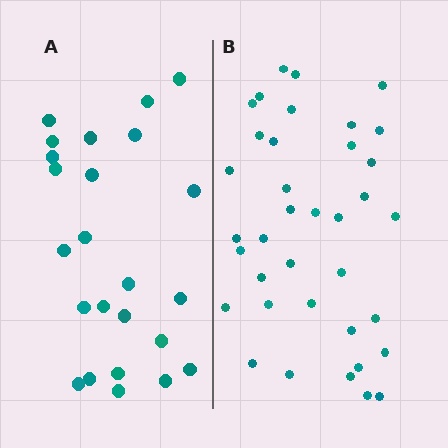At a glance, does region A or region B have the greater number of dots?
Region B (the right region) has more dots.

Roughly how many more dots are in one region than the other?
Region B has approximately 15 more dots than region A.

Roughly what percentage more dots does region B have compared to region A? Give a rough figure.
About 55% more.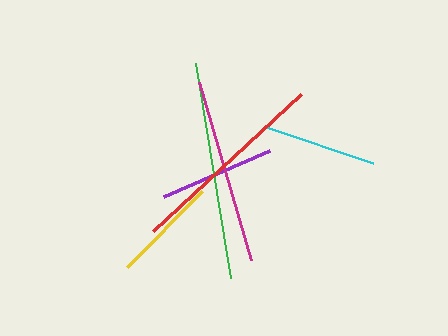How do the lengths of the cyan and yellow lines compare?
The cyan and yellow lines are approximately the same length.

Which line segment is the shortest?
The yellow line is the shortest at approximately 107 pixels.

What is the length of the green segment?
The green segment is approximately 217 pixels long.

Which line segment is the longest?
The green line is the longest at approximately 217 pixels.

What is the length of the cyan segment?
The cyan segment is approximately 114 pixels long.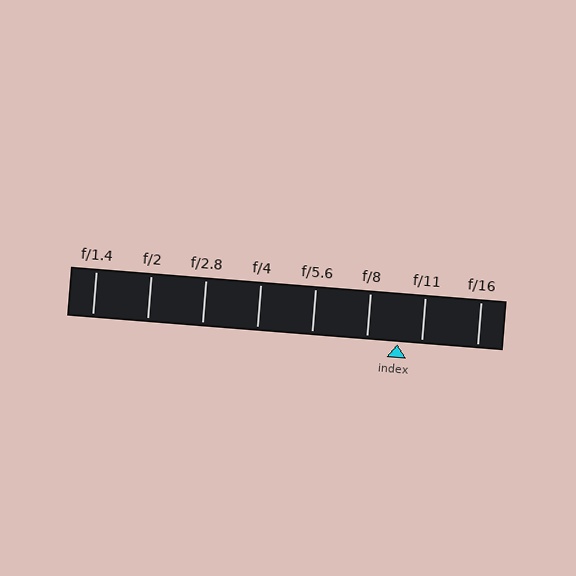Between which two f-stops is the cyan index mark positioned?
The index mark is between f/8 and f/11.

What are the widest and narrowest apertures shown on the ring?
The widest aperture shown is f/1.4 and the narrowest is f/16.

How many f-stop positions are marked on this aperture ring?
There are 8 f-stop positions marked.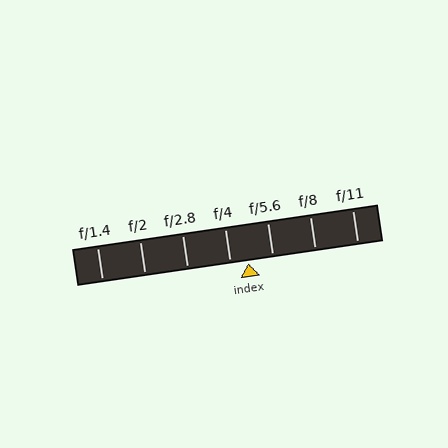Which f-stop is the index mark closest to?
The index mark is closest to f/4.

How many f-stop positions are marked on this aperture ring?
There are 7 f-stop positions marked.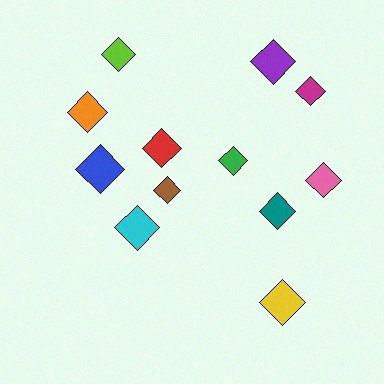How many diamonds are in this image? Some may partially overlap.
There are 12 diamonds.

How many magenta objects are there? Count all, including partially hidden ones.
There is 1 magenta object.